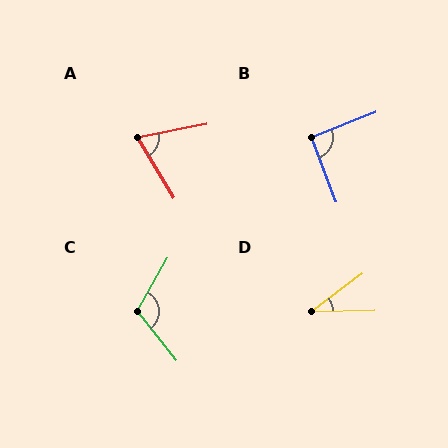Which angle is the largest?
C, at approximately 111 degrees.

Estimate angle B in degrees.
Approximately 91 degrees.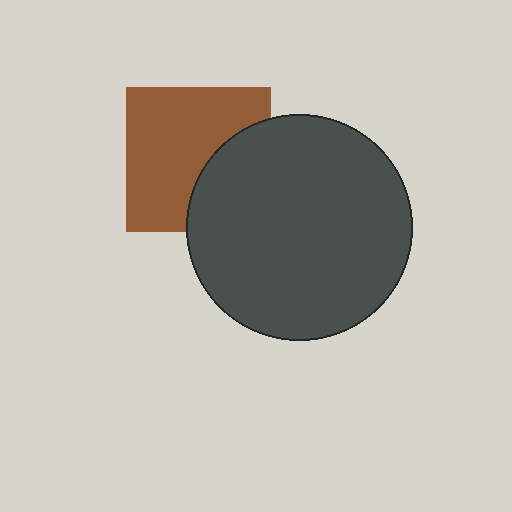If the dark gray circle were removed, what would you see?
You would see the complete brown square.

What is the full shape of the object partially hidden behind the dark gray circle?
The partially hidden object is a brown square.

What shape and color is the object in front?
The object in front is a dark gray circle.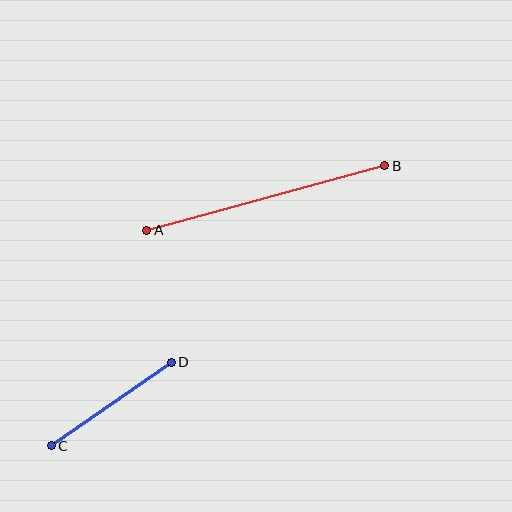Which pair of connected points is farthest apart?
Points A and B are farthest apart.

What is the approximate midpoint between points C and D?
The midpoint is at approximately (111, 404) pixels.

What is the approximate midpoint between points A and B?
The midpoint is at approximately (266, 198) pixels.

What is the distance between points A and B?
The distance is approximately 247 pixels.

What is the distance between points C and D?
The distance is approximately 146 pixels.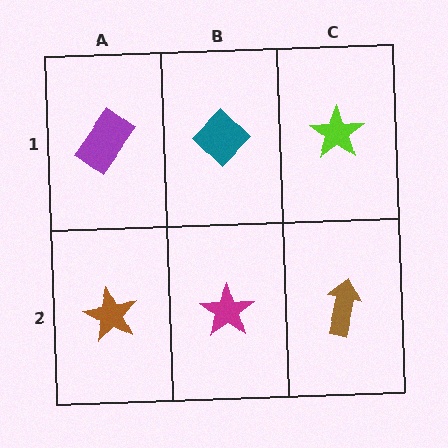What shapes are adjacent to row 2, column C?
A lime star (row 1, column C), a magenta star (row 2, column B).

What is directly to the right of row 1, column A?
A teal diamond.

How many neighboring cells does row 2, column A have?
2.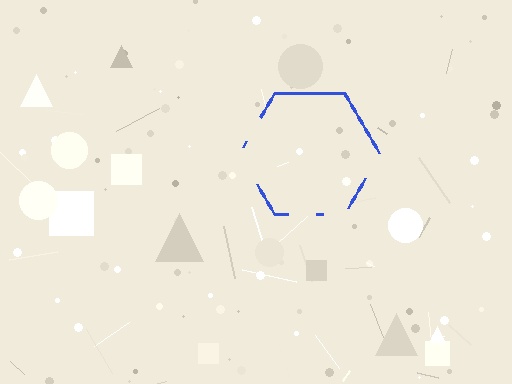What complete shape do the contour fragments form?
The contour fragments form a hexagon.